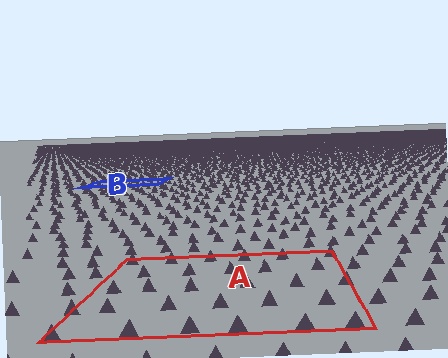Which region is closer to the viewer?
Region A is closer. The texture elements there are larger and more spread out.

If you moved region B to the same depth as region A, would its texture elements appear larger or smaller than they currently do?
They would appear larger. At a closer depth, the same texture elements are projected at a bigger on-screen size.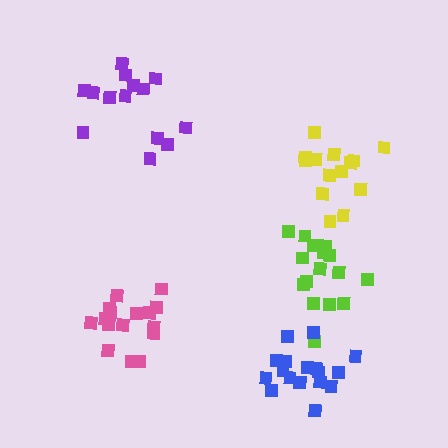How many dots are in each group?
Group 1: 14 dots, Group 2: 18 dots, Group 3: 16 dots, Group 4: 14 dots, Group 5: 17 dots (79 total).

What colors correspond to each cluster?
The clusters are colored: purple, lime, pink, yellow, blue.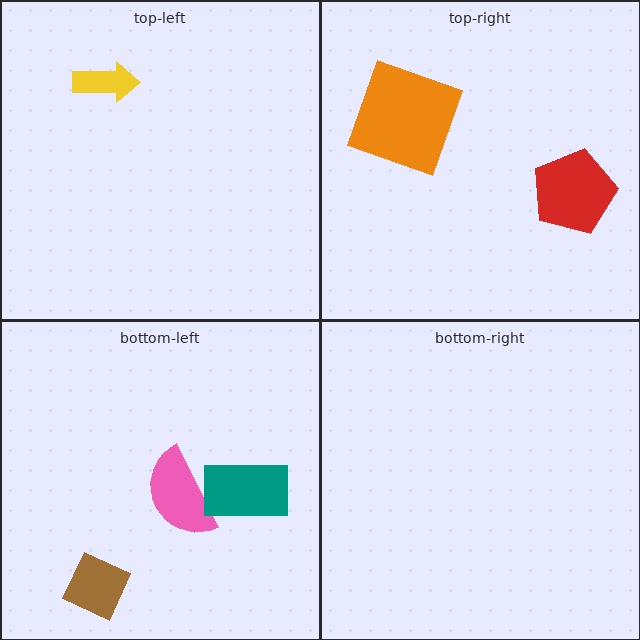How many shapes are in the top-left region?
1.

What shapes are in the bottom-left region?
The brown diamond, the pink semicircle, the teal rectangle.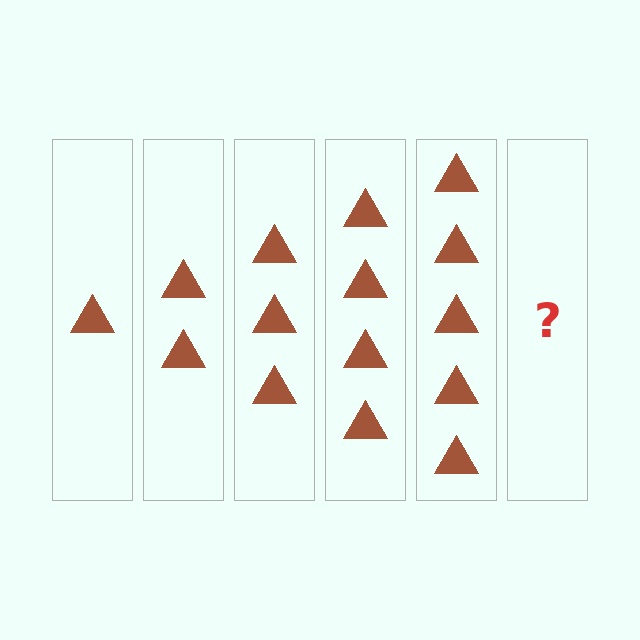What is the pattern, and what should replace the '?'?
The pattern is that each step adds one more triangle. The '?' should be 6 triangles.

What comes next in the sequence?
The next element should be 6 triangles.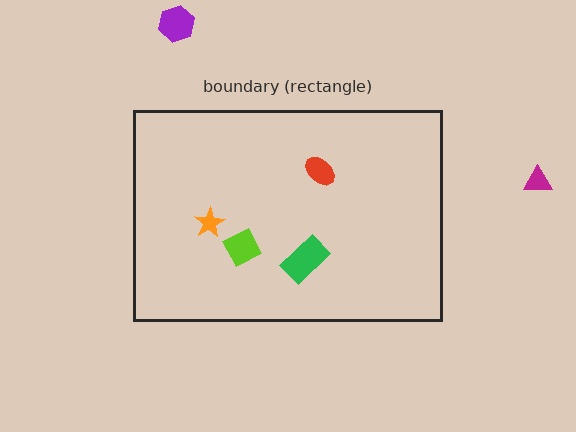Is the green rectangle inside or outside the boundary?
Inside.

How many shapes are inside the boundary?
4 inside, 2 outside.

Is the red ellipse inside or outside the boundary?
Inside.